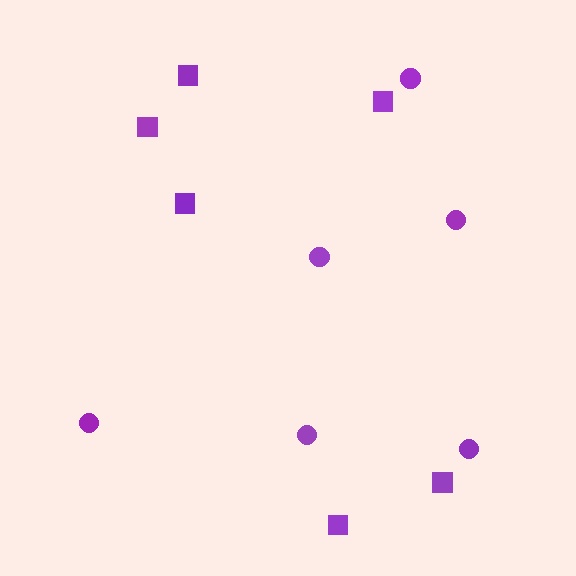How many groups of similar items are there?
There are 2 groups: one group of circles (6) and one group of squares (6).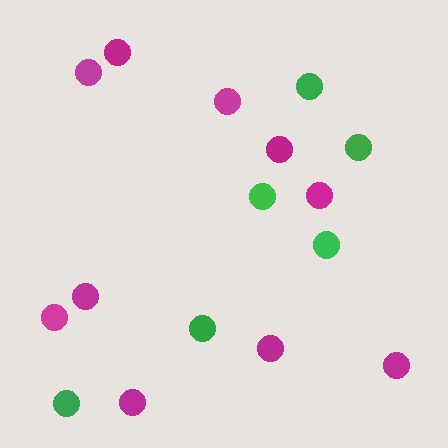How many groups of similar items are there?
There are 2 groups: one group of magenta circles (10) and one group of green circles (6).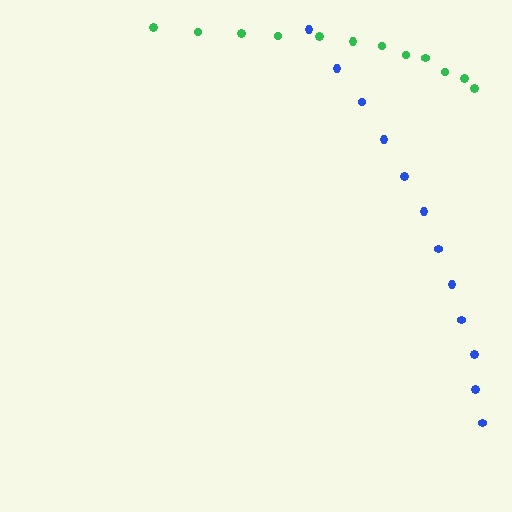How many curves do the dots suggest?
There are 2 distinct paths.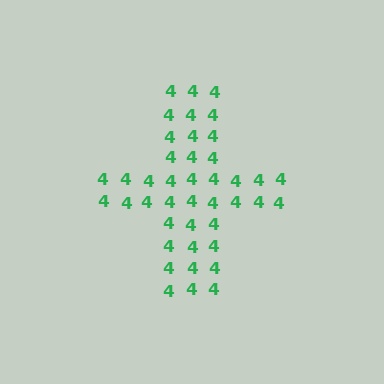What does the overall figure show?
The overall figure shows a cross.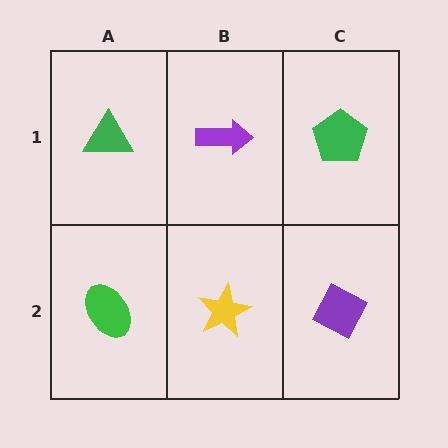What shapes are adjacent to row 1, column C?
A purple diamond (row 2, column C), a purple arrow (row 1, column B).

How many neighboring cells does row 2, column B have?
3.